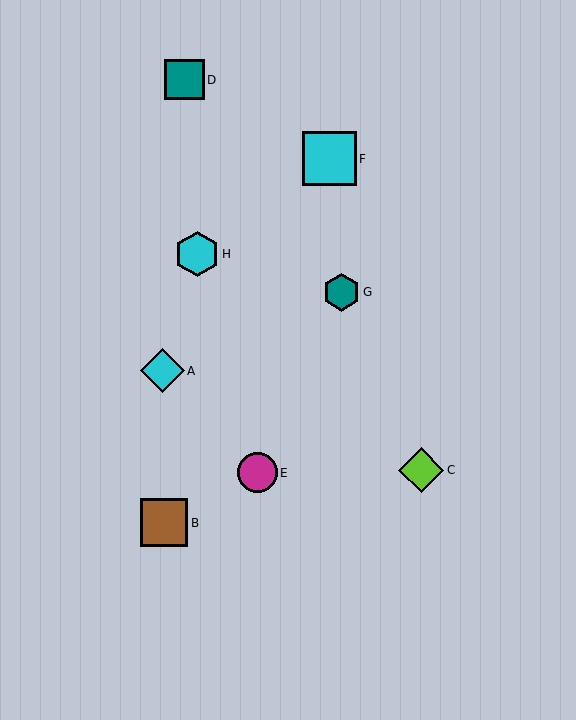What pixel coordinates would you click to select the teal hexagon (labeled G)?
Click at (342, 292) to select the teal hexagon G.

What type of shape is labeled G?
Shape G is a teal hexagon.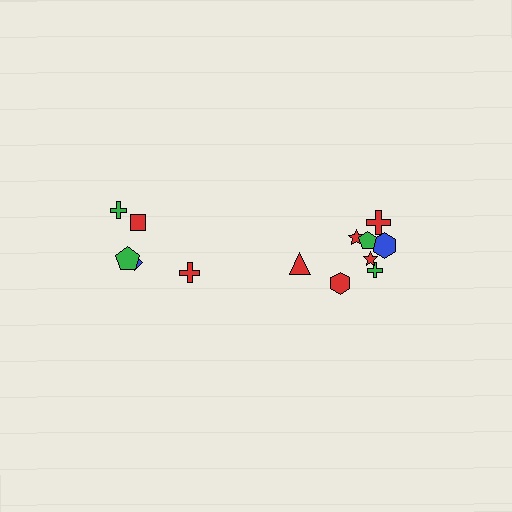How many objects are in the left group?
There are 5 objects.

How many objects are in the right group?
There are 8 objects.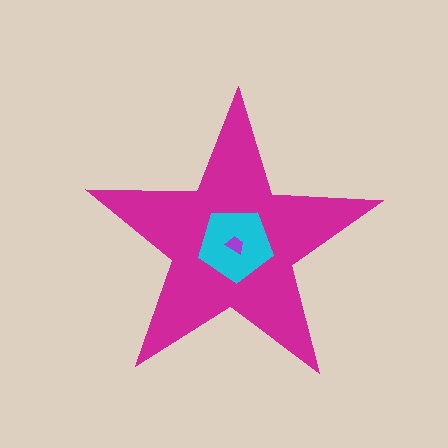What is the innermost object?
The purple trapezoid.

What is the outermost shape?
The magenta star.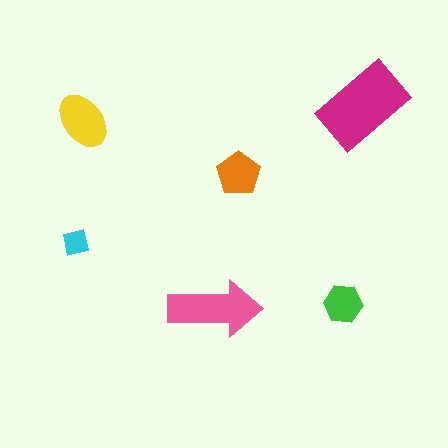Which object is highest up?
The magenta rectangle is topmost.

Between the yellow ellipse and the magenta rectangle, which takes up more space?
The magenta rectangle.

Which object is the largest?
The magenta rectangle.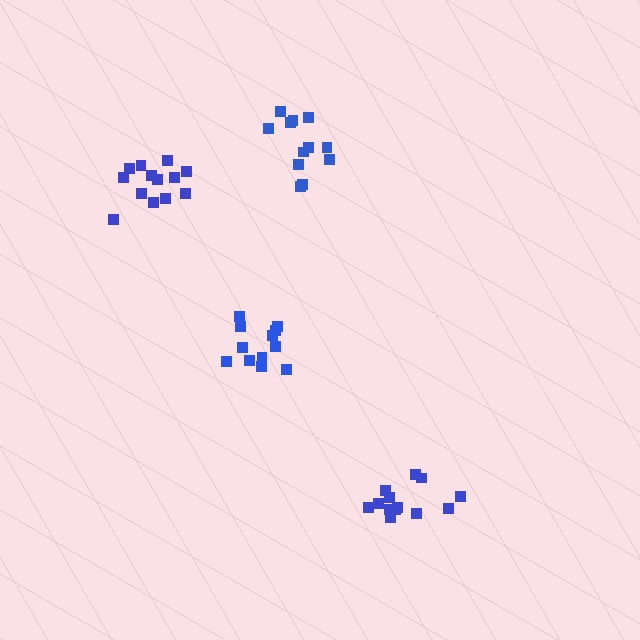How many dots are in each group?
Group 1: 12 dots, Group 2: 13 dots, Group 3: 13 dots, Group 4: 12 dots (50 total).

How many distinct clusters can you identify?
There are 4 distinct clusters.